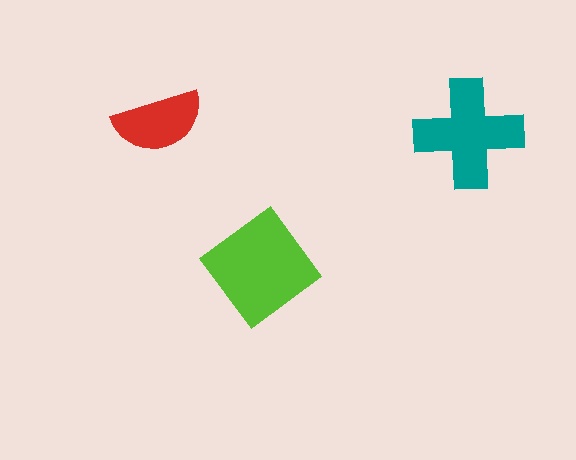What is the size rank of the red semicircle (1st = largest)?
3rd.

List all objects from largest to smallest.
The lime diamond, the teal cross, the red semicircle.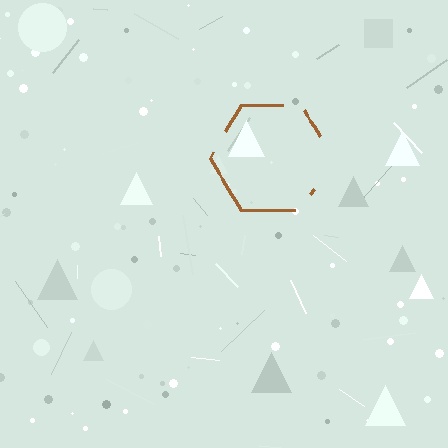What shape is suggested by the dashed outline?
The dashed outline suggests a hexagon.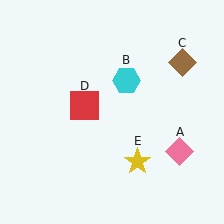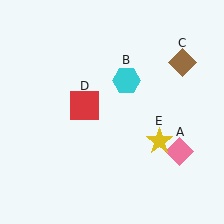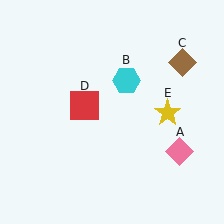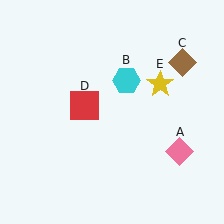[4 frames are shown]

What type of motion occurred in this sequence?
The yellow star (object E) rotated counterclockwise around the center of the scene.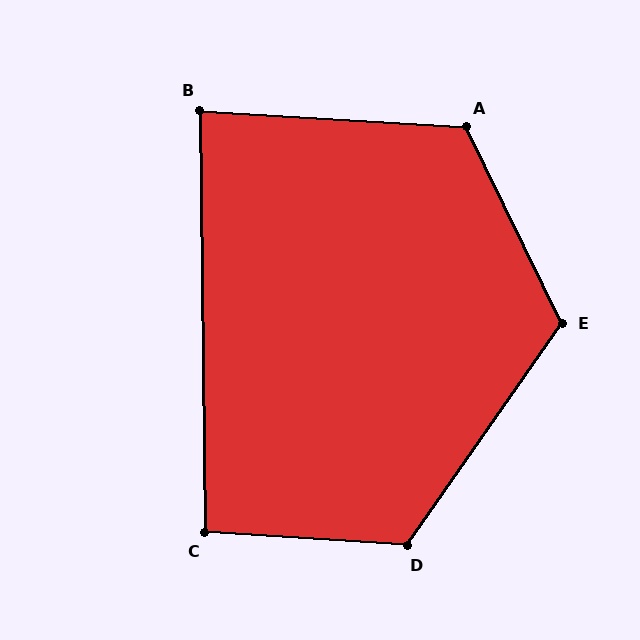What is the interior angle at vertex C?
Approximately 94 degrees (approximately right).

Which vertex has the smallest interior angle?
B, at approximately 86 degrees.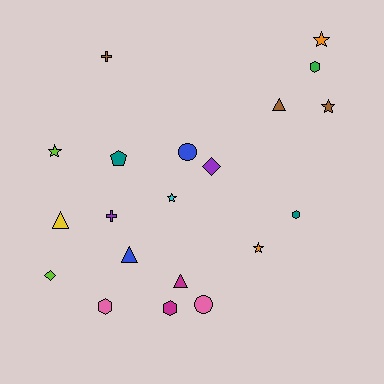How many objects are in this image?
There are 20 objects.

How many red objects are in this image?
There are no red objects.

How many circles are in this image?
There are 2 circles.